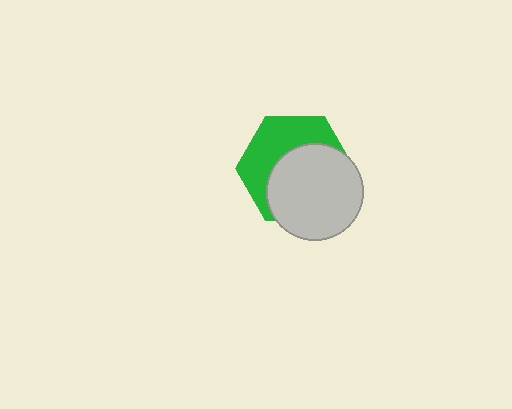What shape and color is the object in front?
The object in front is a light gray circle.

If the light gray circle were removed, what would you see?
You would see the complete green hexagon.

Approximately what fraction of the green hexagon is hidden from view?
Roughly 56% of the green hexagon is hidden behind the light gray circle.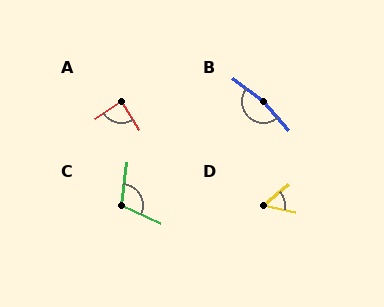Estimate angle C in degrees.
Approximately 108 degrees.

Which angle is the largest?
B, at approximately 170 degrees.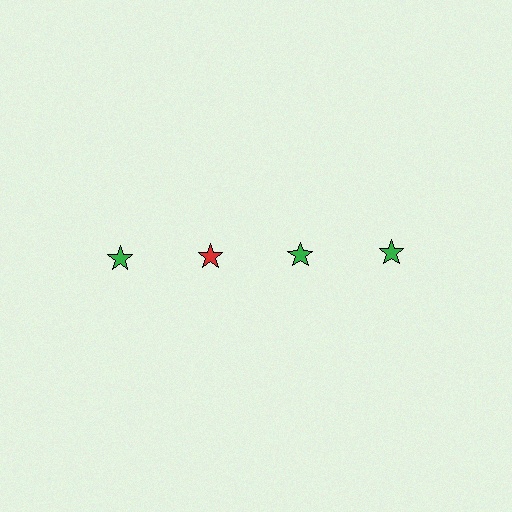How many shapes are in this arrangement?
There are 4 shapes arranged in a grid pattern.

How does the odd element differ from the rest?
It has a different color: red instead of green.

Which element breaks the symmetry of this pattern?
The red star in the top row, second from left column breaks the symmetry. All other shapes are green stars.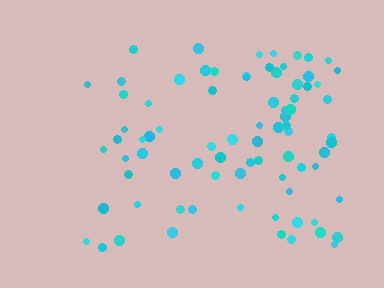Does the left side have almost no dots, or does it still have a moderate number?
Still a moderate number, just noticeably fewer than the right.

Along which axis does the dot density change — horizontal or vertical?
Horizontal.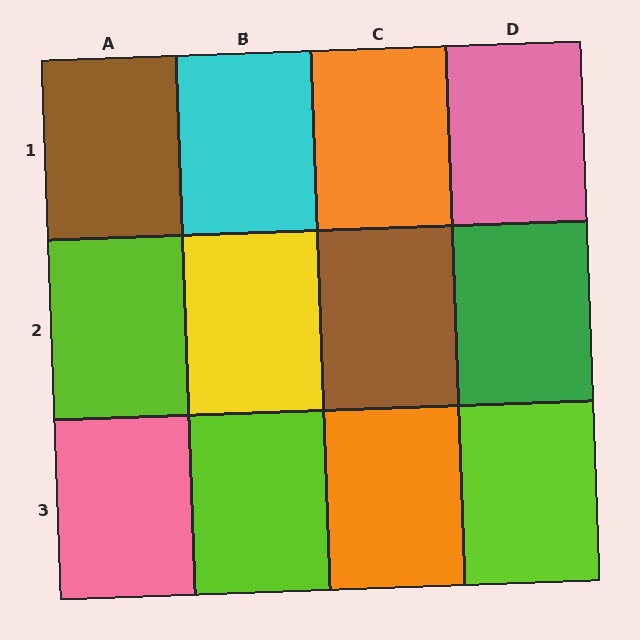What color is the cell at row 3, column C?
Orange.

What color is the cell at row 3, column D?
Lime.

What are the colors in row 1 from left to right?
Brown, cyan, orange, pink.